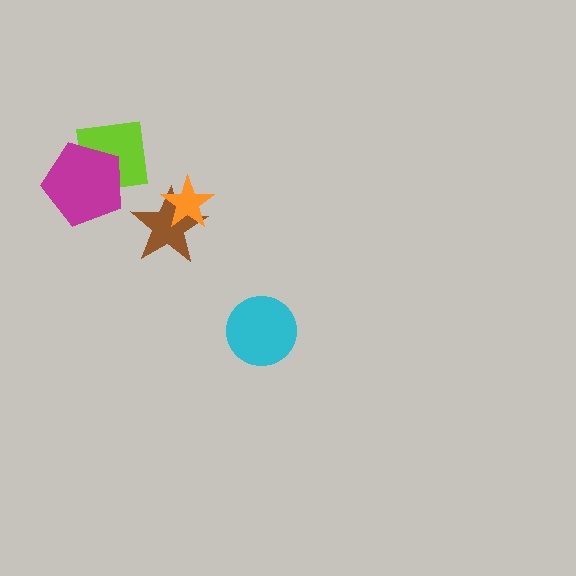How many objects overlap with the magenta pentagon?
1 object overlaps with the magenta pentagon.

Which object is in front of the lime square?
The magenta pentagon is in front of the lime square.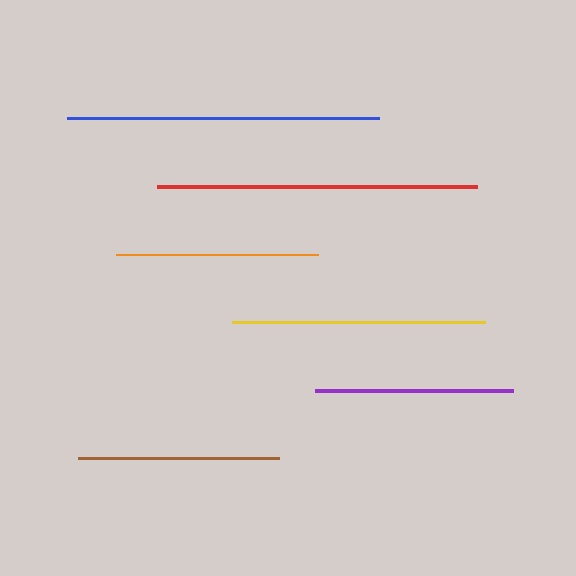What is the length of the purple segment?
The purple segment is approximately 198 pixels long.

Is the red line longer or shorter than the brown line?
The red line is longer than the brown line.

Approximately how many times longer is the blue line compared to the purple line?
The blue line is approximately 1.6 times the length of the purple line.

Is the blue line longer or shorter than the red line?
The red line is longer than the blue line.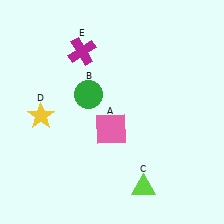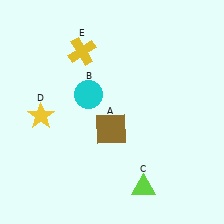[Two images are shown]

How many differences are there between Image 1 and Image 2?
There are 3 differences between the two images.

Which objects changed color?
A changed from pink to brown. B changed from green to cyan. E changed from magenta to yellow.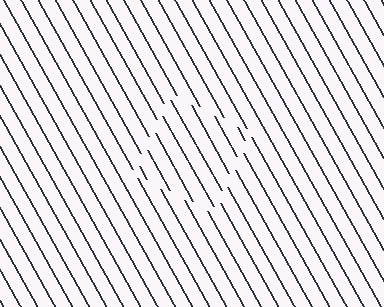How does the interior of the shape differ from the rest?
The interior of the shape contains the same grating, shifted by half a period — the contour is defined by the phase discontinuity where line-ends from the inner and outer gratings abut.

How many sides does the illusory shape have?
4 sides — the line-ends trace a square.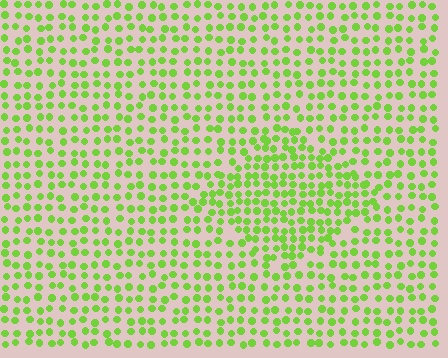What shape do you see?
I see a diamond.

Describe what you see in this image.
The image contains small lime elements arranged at two different densities. A diamond-shaped region is visible where the elements are more densely packed than the surrounding area.